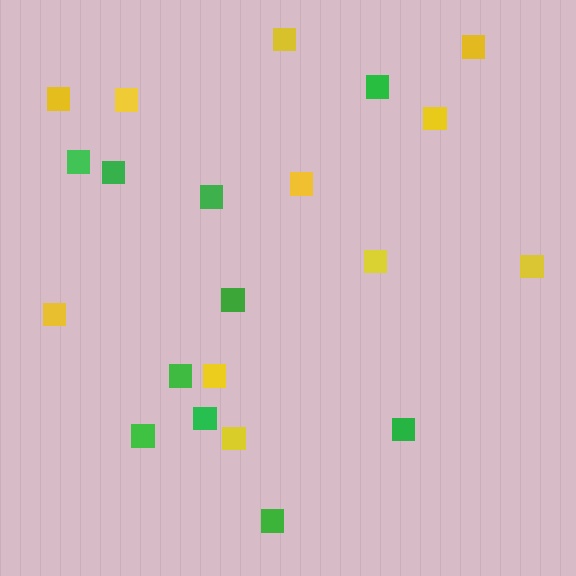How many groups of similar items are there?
There are 2 groups: one group of green squares (10) and one group of yellow squares (11).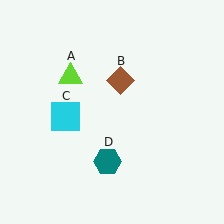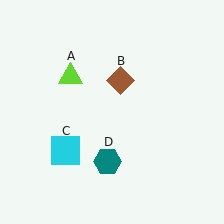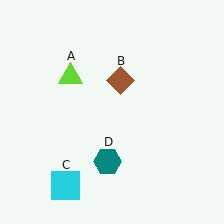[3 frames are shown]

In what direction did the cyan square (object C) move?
The cyan square (object C) moved down.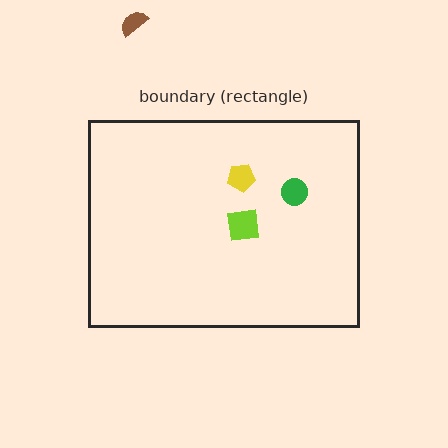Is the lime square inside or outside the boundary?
Inside.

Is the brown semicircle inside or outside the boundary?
Outside.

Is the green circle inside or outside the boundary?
Inside.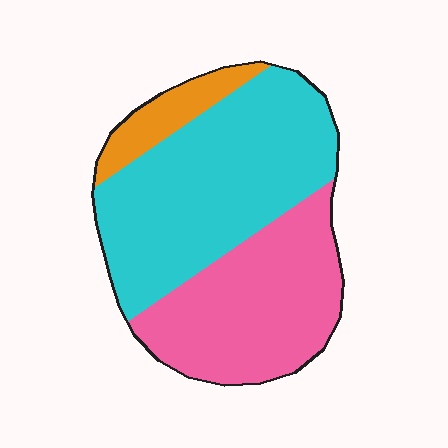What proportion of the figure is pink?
Pink covers around 40% of the figure.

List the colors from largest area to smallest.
From largest to smallest: cyan, pink, orange.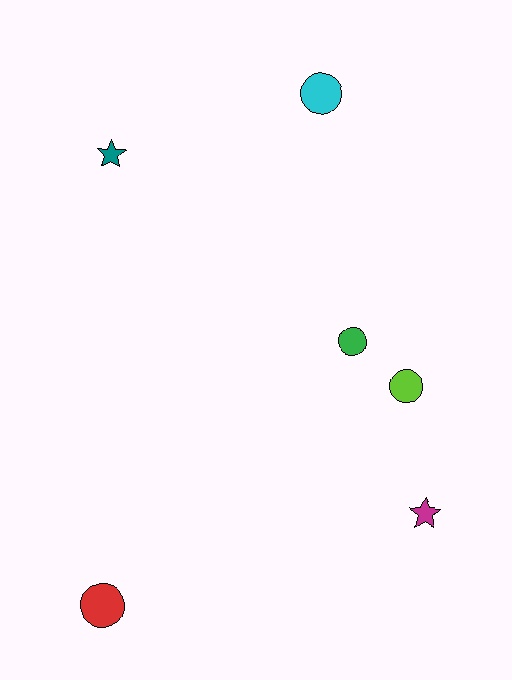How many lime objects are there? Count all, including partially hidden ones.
There is 1 lime object.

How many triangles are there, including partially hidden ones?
There are no triangles.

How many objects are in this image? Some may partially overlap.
There are 6 objects.